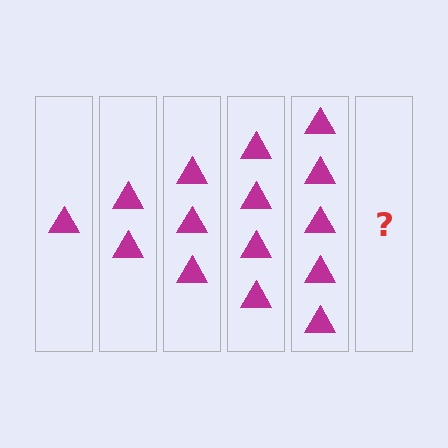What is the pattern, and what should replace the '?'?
The pattern is that each step adds one more triangle. The '?' should be 6 triangles.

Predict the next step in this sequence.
The next step is 6 triangles.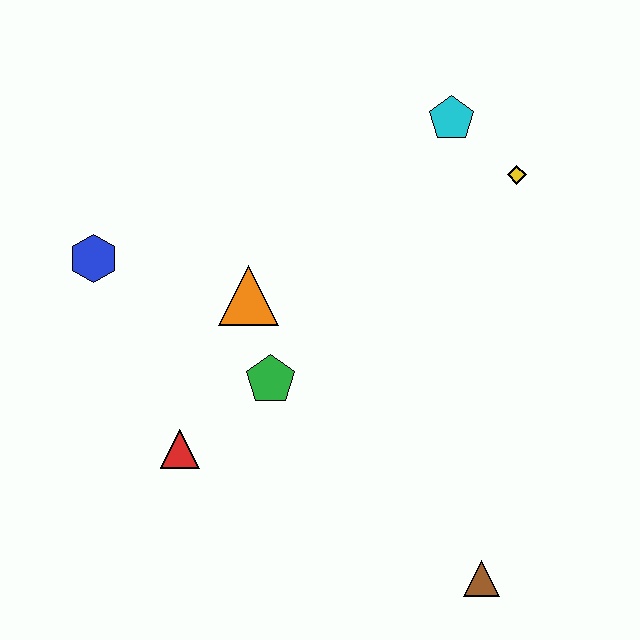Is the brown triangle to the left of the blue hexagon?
No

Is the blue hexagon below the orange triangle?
No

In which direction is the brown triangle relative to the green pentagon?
The brown triangle is to the right of the green pentagon.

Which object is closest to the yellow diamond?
The cyan pentagon is closest to the yellow diamond.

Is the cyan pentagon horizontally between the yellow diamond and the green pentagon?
Yes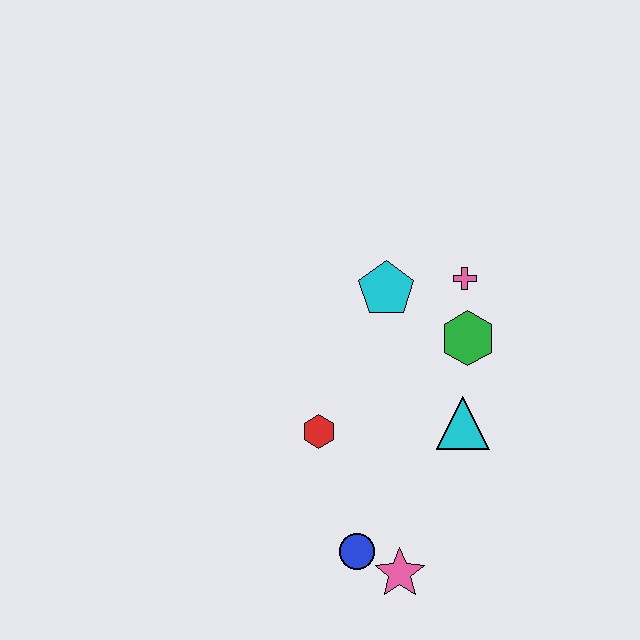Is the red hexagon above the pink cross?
No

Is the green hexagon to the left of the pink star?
No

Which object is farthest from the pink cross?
The pink star is farthest from the pink cross.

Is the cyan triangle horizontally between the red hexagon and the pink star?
No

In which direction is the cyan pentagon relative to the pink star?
The cyan pentagon is above the pink star.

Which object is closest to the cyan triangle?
The green hexagon is closest to the cyan triangle.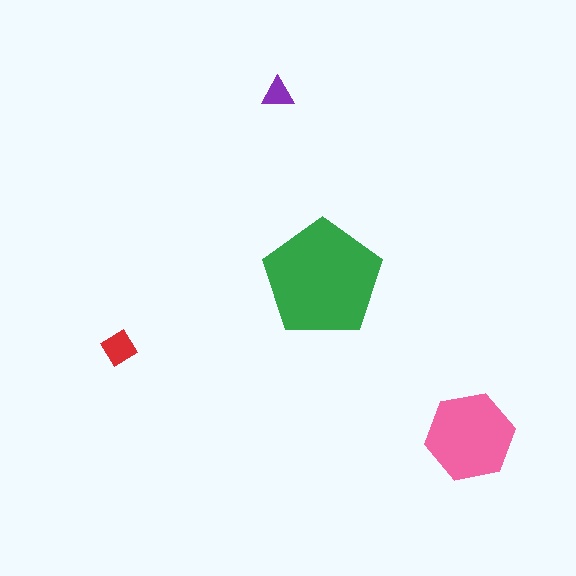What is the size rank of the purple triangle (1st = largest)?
4th.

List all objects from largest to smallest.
The green pentagon, the pink hexagon, the red diamond, the purple triangle.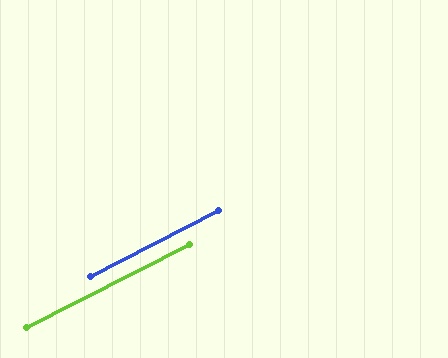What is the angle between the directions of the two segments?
Approximately 0 degrees.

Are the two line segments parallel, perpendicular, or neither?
Parallel — their directions differ by only 0.2°.